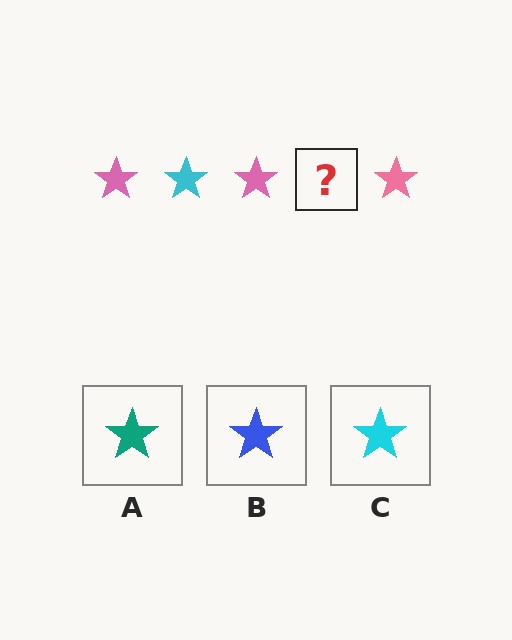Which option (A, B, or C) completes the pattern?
C.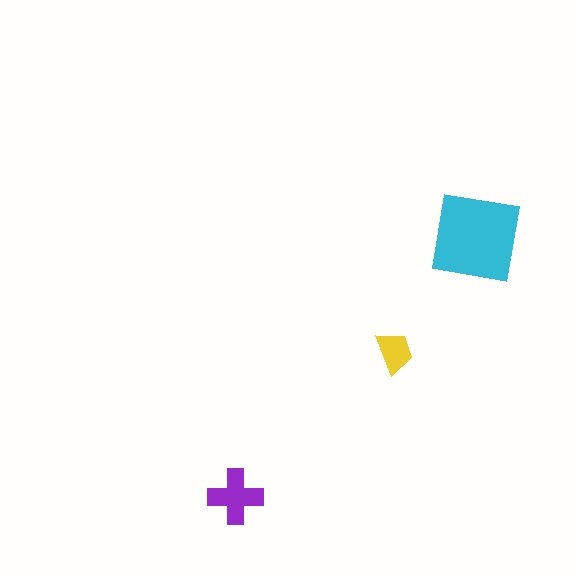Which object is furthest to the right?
The cyan square is rightmost.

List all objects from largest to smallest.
The cyan square, the purple cross, the yellow trapezoid.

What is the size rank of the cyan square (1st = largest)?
1st.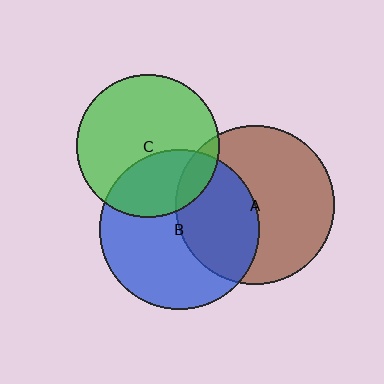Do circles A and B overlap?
Yes.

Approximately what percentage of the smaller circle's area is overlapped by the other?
Approximately 40%.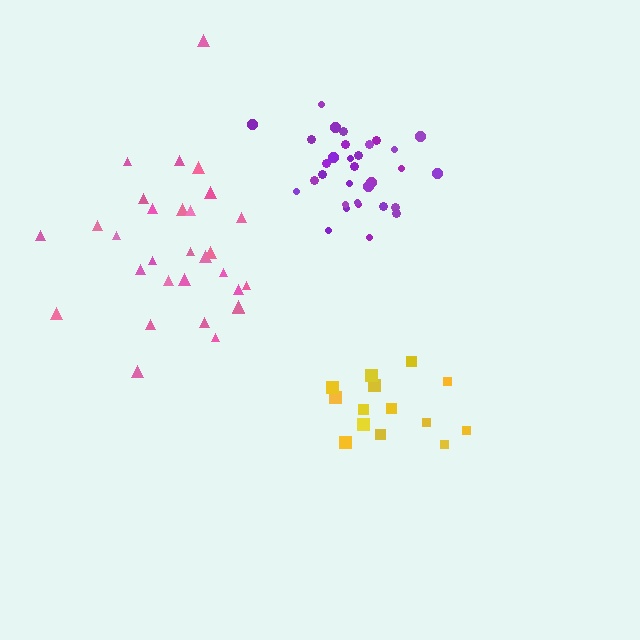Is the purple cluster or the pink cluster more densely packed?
Purple.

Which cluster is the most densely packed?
Purple.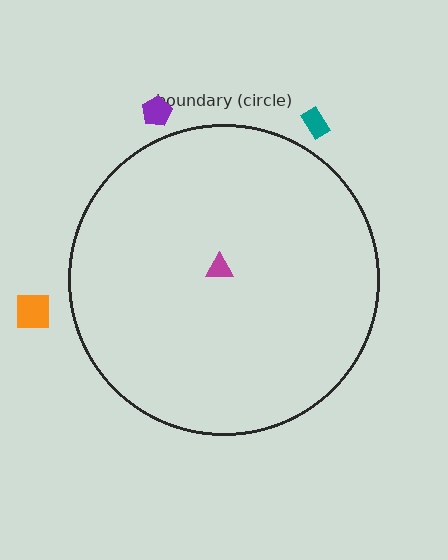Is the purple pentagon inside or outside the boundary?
Outside.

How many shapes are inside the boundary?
1 inside, 3 outside.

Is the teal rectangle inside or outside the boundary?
Outside.